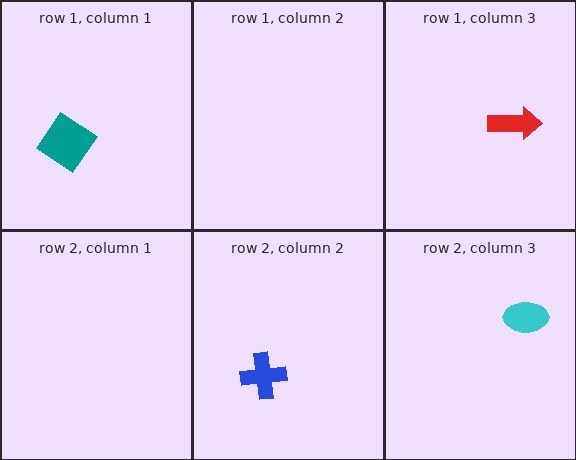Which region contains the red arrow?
The row 1, column 3 region.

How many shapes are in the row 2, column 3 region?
1.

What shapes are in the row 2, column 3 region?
The cyan ellipse.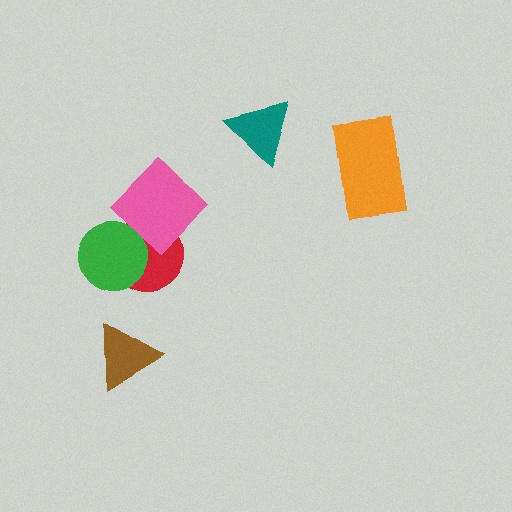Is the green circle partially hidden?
Yes, it is partially covered by another shape.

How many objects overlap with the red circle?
2 objects overlap with the red circle.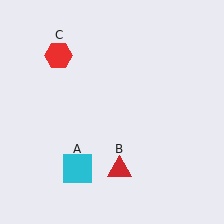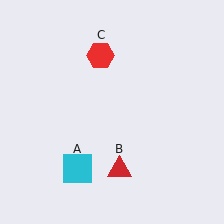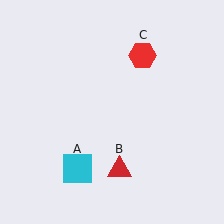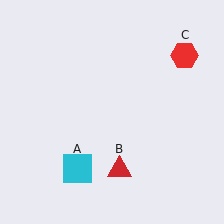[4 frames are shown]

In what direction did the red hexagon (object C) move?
The red hexagon (object C) moved right.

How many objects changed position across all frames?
1 object changed position: red hexagon (object C).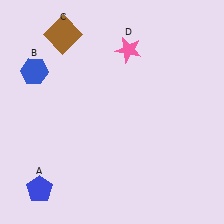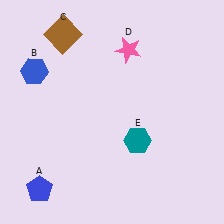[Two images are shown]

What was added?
A teal hexagon (E) was added in Image 2.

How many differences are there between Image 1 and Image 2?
There is 1 difference between the two images.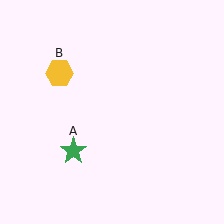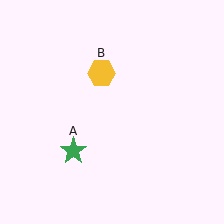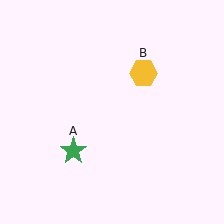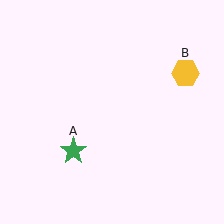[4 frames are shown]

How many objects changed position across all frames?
1 object changed position: yellow hexagon (object B).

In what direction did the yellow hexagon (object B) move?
The yellow hexagon (object B) moved right.